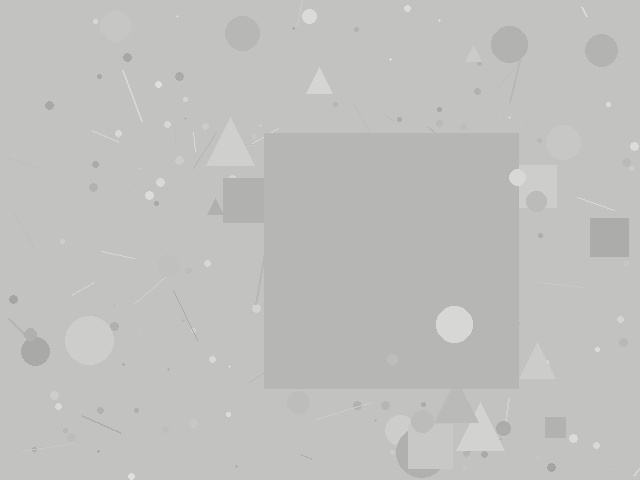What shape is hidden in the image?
A square is hidden in the image.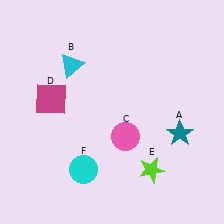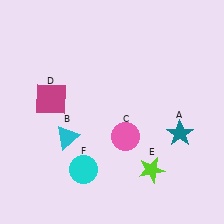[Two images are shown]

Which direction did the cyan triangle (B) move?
The cyan triangle (B) moved down.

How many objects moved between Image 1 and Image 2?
1 object moved between the two images.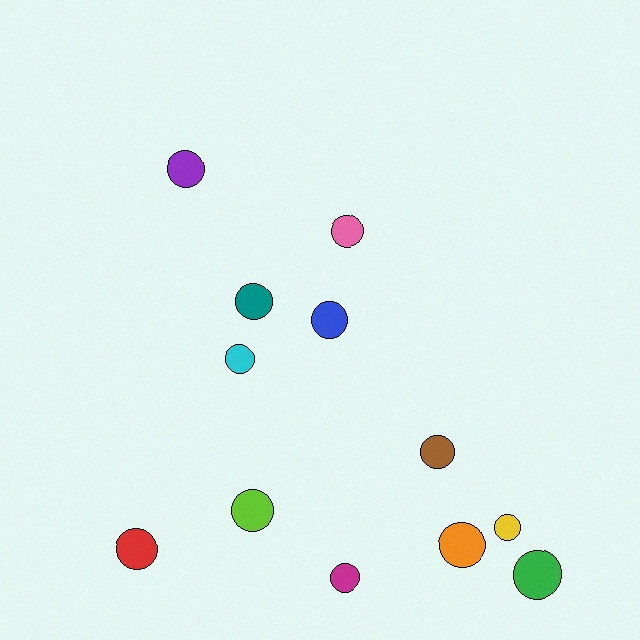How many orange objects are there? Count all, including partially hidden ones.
There is 1 orange object.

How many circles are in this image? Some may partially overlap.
There are 12 circles.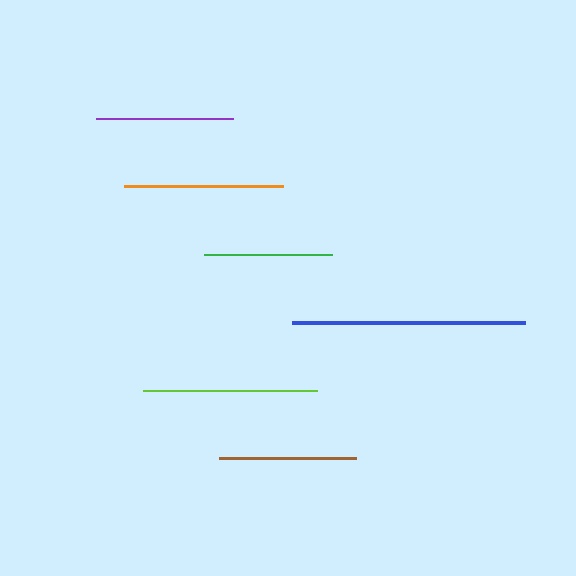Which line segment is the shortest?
The green line is the shortest at approximately 128 pixels.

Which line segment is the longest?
The blue line is the longest at approximately 233 pixels.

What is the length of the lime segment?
The lime segment is approximately 174 pixels long.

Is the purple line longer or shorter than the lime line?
The lime line is longer than the purple line.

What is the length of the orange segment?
The orange segment is approximately 159 pixels long.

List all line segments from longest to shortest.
From longest to shortest: blue, lime, orange, purple, brown, green.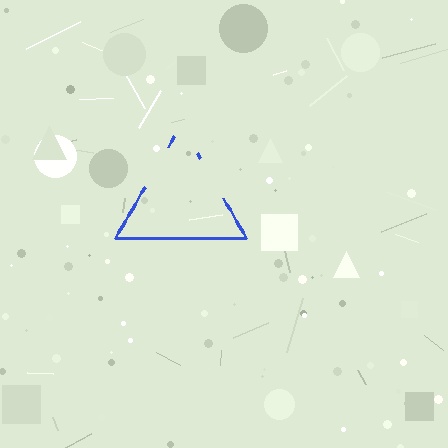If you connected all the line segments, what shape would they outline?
They would outline a triangle.